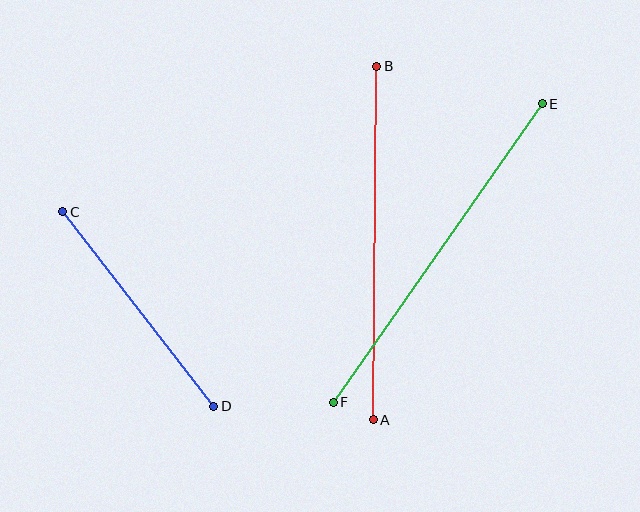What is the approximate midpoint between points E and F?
The midpoint is at approximately (438, 253) pixels.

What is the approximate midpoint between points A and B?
The midpoint is at approximately (375, 243) pixels.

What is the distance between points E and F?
The distance is approximately 364 pixels.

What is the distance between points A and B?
The distance is approximately 354 pixels.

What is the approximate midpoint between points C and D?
The midpoint is at approximately (138, 309) pixels.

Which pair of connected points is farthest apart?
Points E and F are farthest apart.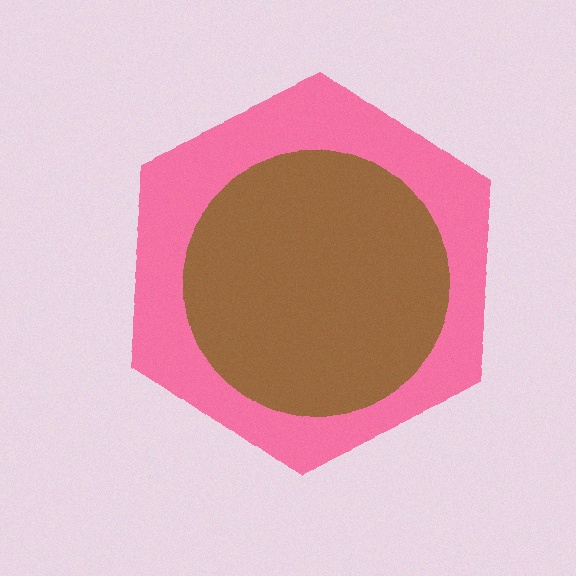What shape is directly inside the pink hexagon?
The brown circle.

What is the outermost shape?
The pink hexagon.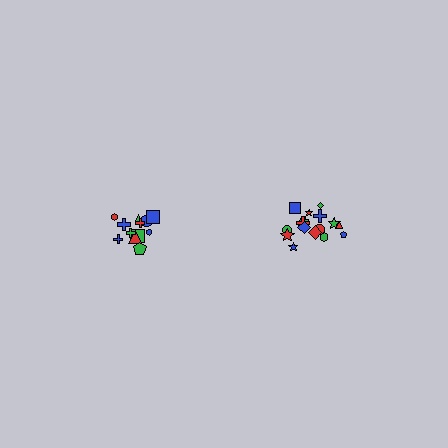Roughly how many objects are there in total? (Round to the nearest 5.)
Roughly 30 objects in total.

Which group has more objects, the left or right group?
The right group.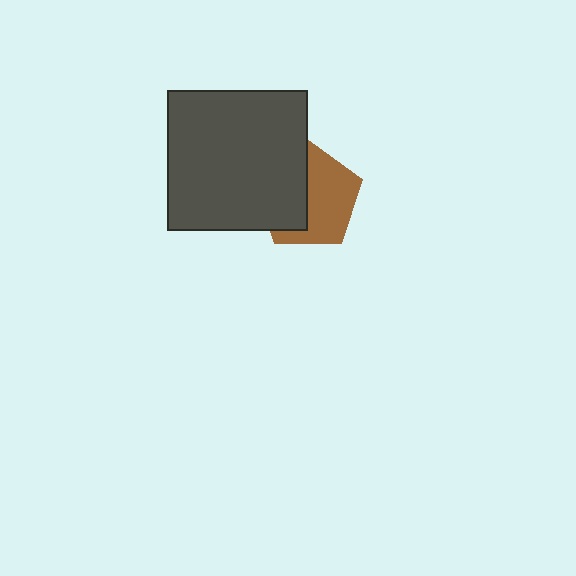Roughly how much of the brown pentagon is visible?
About half of it is visible (roughly 56%).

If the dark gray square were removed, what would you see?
You would see the complete brown pentagon.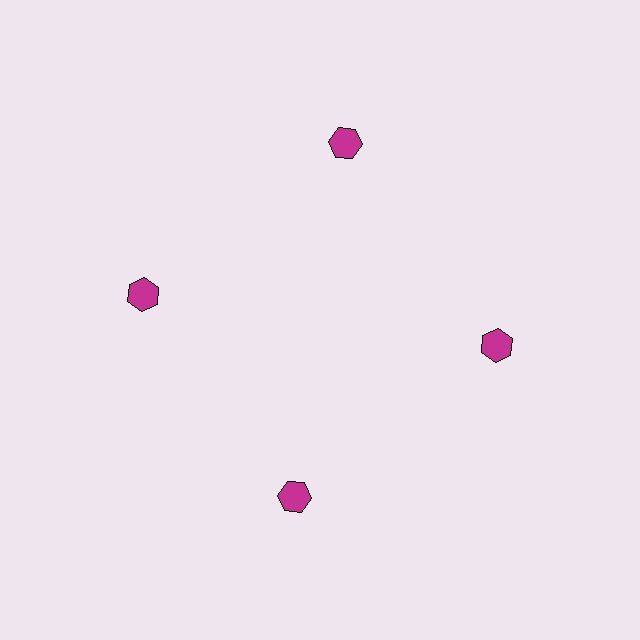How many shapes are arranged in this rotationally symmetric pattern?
There are 4 shapes, arranged in 4 groups of 1.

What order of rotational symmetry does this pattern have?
This pattern has 4-fold rotational symmetry.